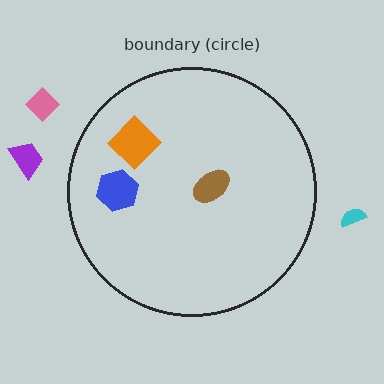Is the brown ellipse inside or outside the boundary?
Inside.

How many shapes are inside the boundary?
3 inside, 3 outside.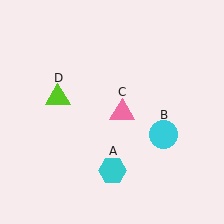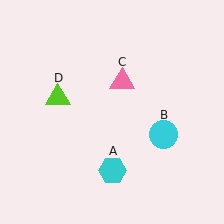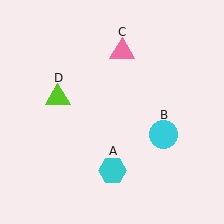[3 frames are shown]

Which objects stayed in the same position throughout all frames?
Cyan hexagon (object A) and cyan circle (object B) and lime triangle (object D) remained stationary.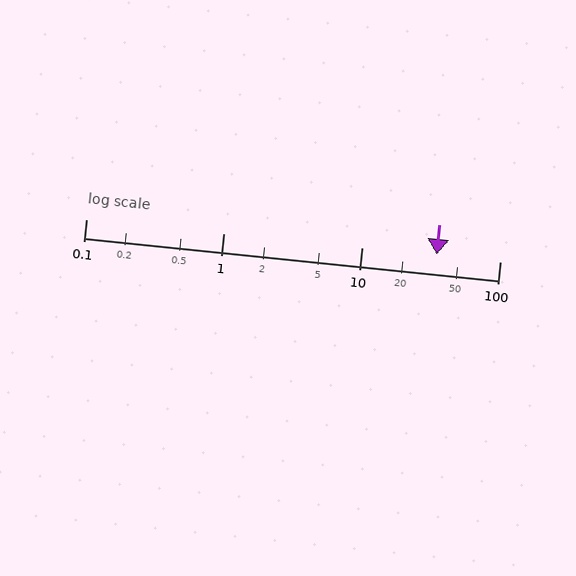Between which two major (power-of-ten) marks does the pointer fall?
The pointer is between 10 and 100.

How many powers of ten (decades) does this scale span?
The scale spans 3 decades, from 0.1 to 100.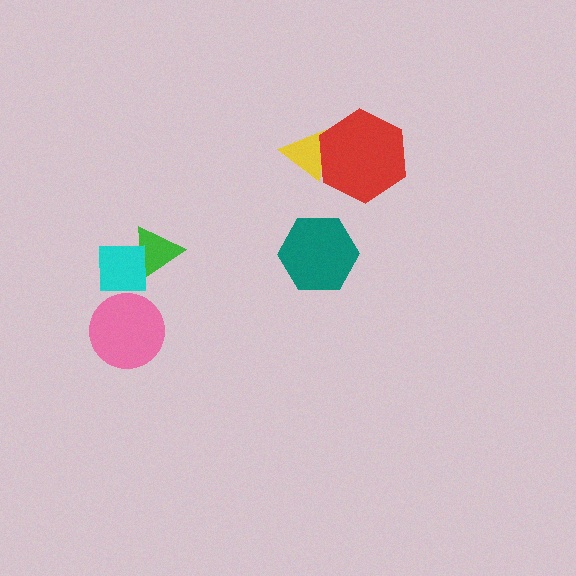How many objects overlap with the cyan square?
1 object overlaps with the cyan square.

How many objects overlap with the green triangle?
1 object overlaps with the green triangle.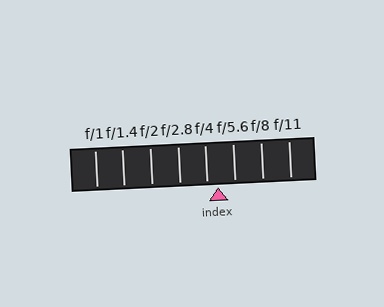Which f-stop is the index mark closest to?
The index mark is closest to f/4.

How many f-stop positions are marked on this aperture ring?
There are 8 f-stop positions marked.